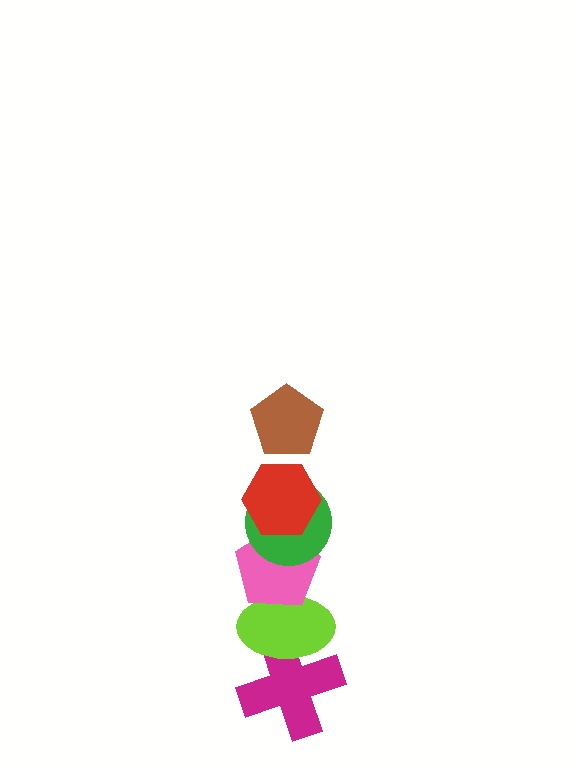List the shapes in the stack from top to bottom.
From top to bottom: the brown pentagon, the red hexagon, the green circle, the pink pentagon, the lime ellipse, the magenta cross.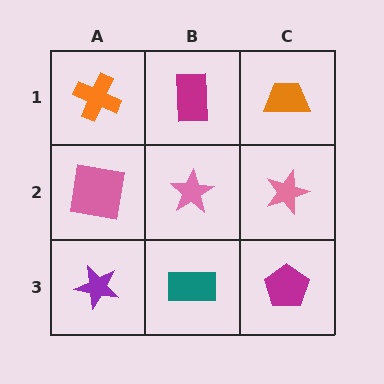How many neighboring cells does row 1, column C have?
2.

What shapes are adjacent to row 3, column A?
A pink square (row 2, column A), a teal rectangle (row 3, column B).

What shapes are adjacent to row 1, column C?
A pink star (row 2, column C), a magenta rectangle (row 1, column B).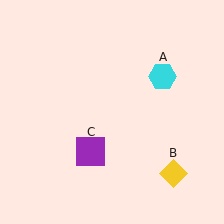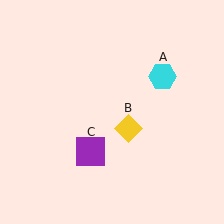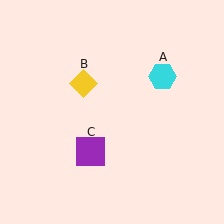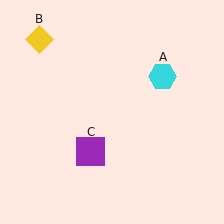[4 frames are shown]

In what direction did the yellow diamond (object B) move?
The yellow diamond (object B) moved up and to the left.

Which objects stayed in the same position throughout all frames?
Cyan hexagon (object A) and purple square (object C) remained stationary.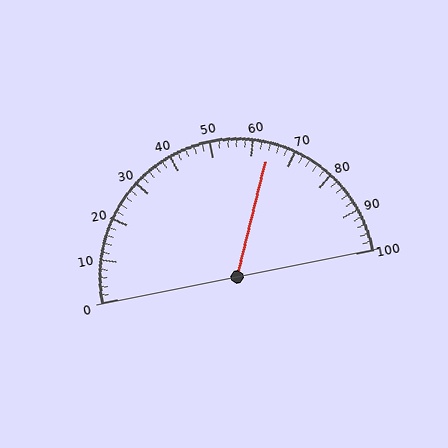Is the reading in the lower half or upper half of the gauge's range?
The reading is in the upper half of the range (0 to 100).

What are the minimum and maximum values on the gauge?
The gauge ranges from 0 to 100.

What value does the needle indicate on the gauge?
The needle indicates approximately 64.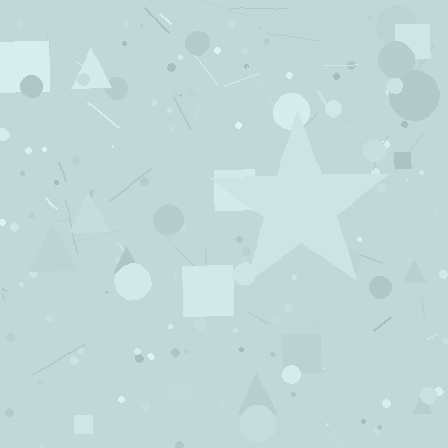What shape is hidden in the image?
A star is hidden in the image.